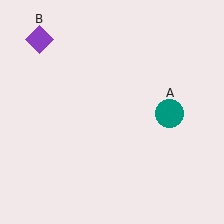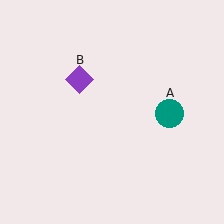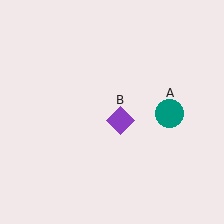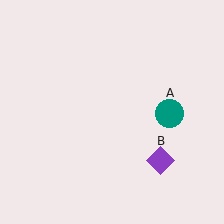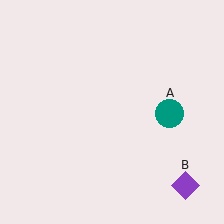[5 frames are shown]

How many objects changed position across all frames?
1 object changed position: purple diamond (object B).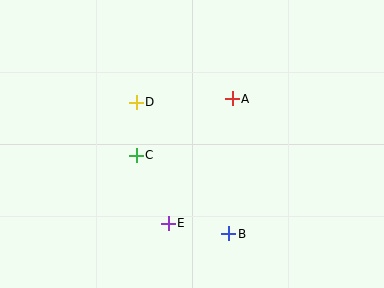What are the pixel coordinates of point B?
Point B is at (229, 234).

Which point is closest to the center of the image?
Point C at (136, 155) is closest to the center.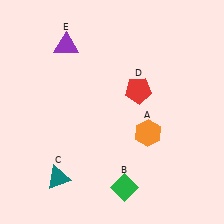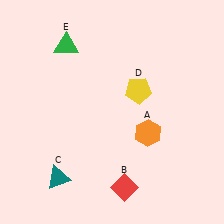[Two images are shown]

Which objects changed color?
B changed from green to red. D changed from red to yellow. E changed from purple to green.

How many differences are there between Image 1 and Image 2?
There are 3 differences between the two images.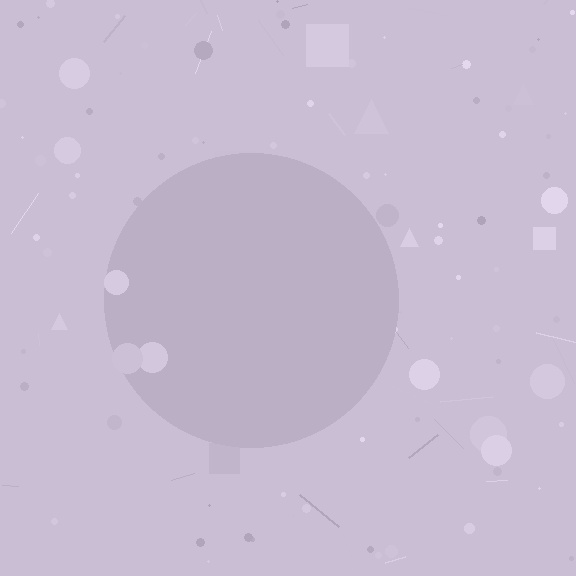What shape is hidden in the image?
A circle is hidden in the image.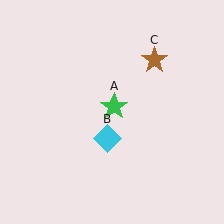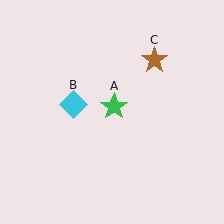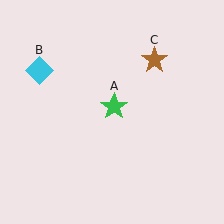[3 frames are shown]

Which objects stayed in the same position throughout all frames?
Green star (object A) and brown star (object C) remained stationary.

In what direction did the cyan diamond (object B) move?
The cyan diamond (object B) moved up and to the left.